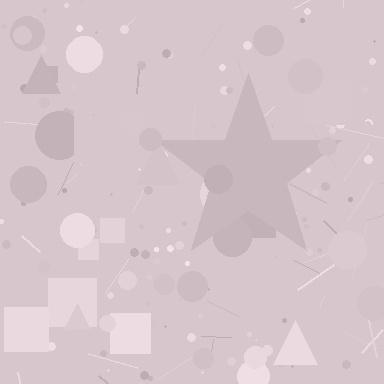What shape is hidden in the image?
A star is hidden in the image.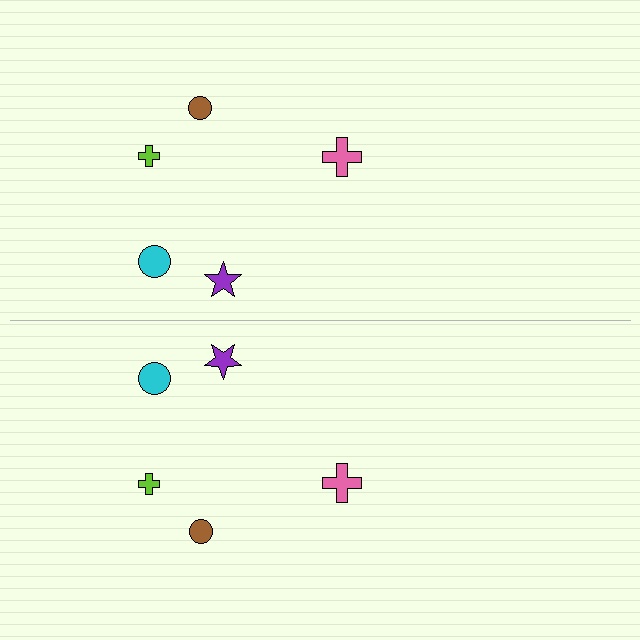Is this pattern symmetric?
Yes, this pattern has bilateral (reflection) symmetry.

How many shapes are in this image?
There are 10 shapes in this image.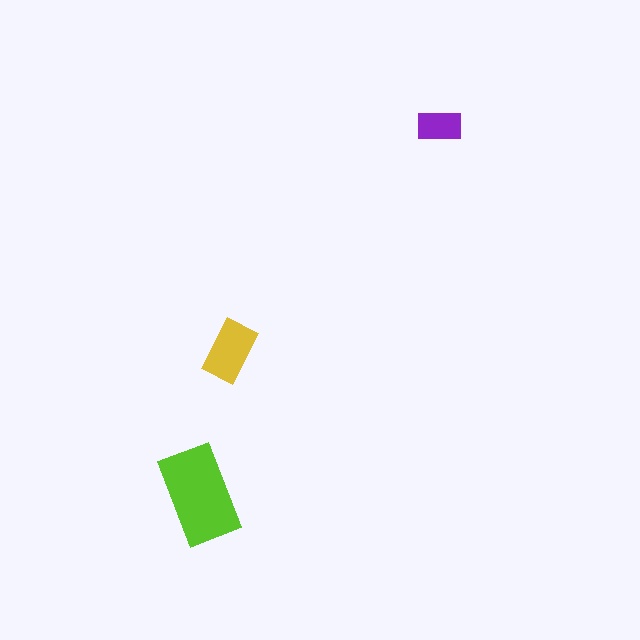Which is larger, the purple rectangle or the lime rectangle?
The lime one.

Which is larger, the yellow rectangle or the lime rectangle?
The lime one.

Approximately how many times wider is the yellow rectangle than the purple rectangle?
About 1.5 times wider.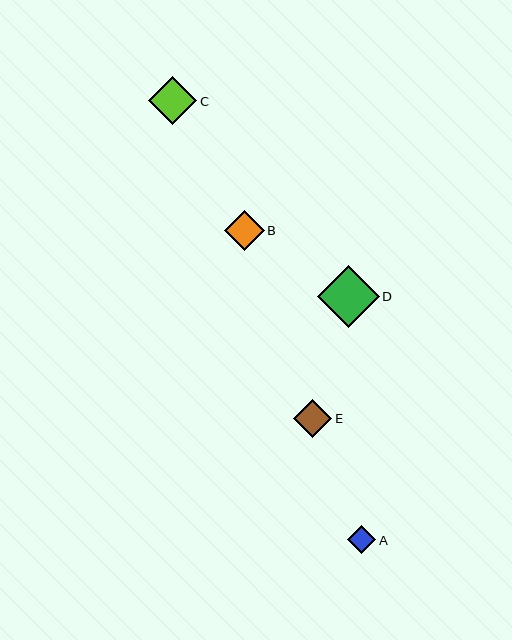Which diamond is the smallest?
Diamond A is the smallest with a size of approximately 28 pixels.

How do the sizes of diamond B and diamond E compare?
Diamond B and diamond E are approximately the same size.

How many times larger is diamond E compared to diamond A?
Diamond E is approximately 1.3 times the size of diamond A.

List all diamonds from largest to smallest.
From largest to smallest: D, C, B, E, A.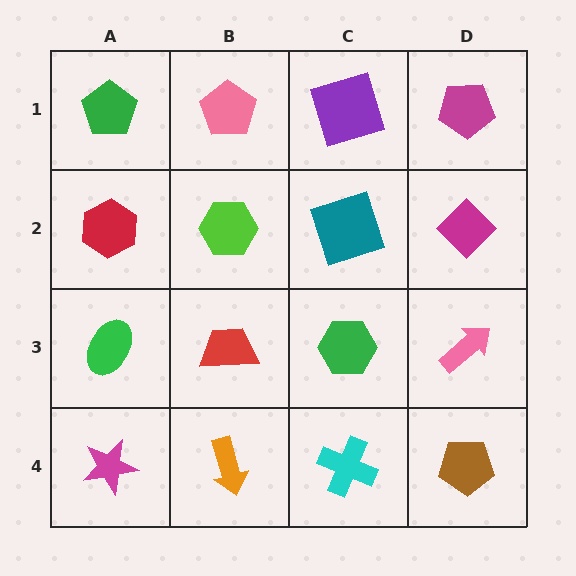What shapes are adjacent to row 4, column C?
A green hexagon (row 3, column C), an orange arrow (row 4, column B), a brown pentagon (row 4, column D).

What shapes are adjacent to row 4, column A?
A green ellipse (row 3, column A), an orange arrow (row 4, column B).